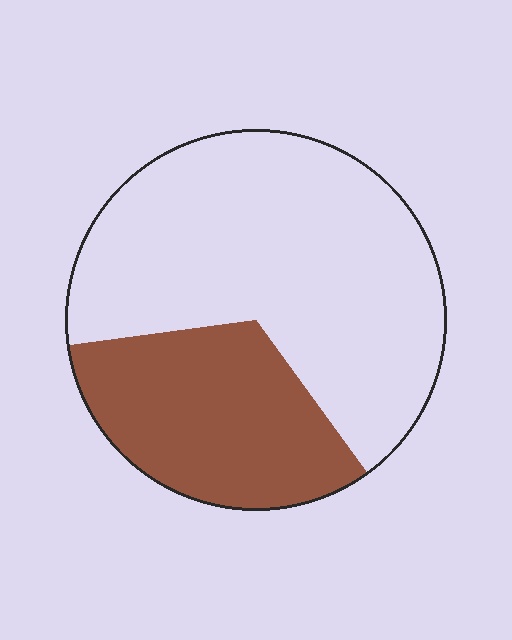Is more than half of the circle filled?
No.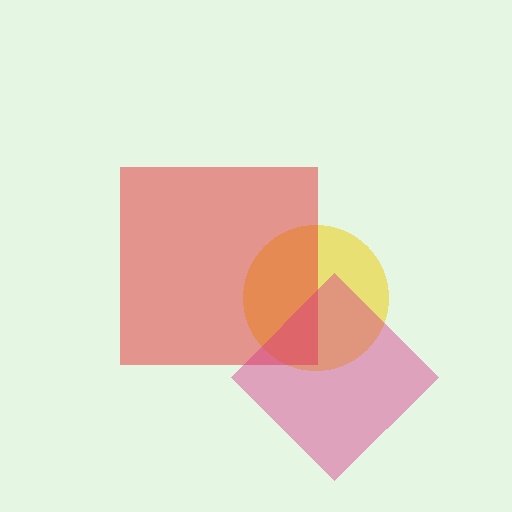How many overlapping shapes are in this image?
There are 3 overlapping shapes in the image.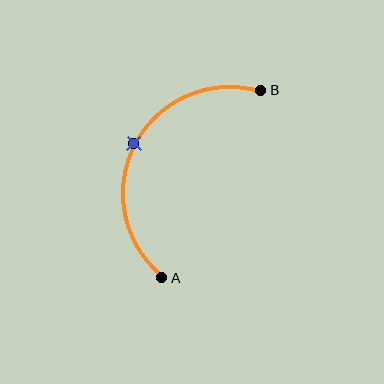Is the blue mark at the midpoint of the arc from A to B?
Yes. The blue mark lies on the arc at equal arc-length from both A and B — it is the arc midpoint.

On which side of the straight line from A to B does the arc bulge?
The arc bulges to the left of the straight line connecting A and B.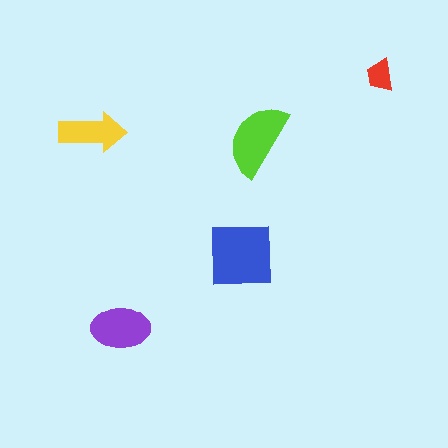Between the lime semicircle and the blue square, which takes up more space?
The blue square.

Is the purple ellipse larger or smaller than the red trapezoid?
Larger.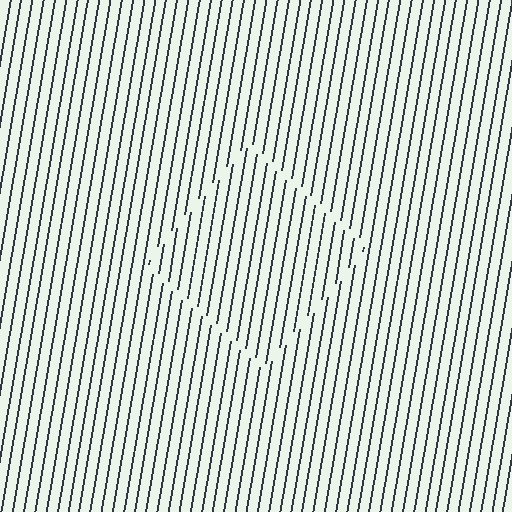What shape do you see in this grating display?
An illusory square. The interior of the shape contains the same grating, shifted by half a period — the contour is defined by the phase discontinuity where line-ends from the inner and outer gratings abut.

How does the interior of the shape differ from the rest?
The interior of the shape contains the same grating, shifted by half a period — the contour is defined by the phase discontinuity where line-ends from the inner and outer gratings abut.